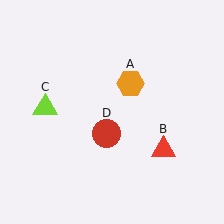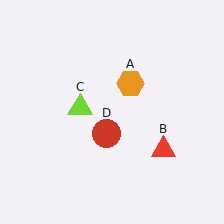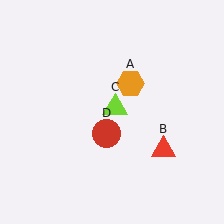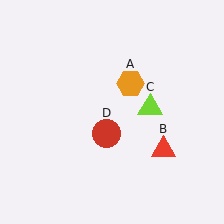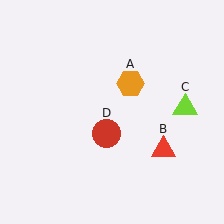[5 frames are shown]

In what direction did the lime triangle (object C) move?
The lime triangle (object C) moved right.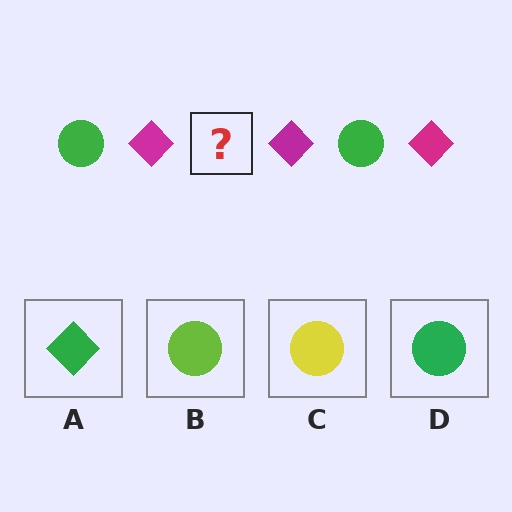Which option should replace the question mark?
Option D.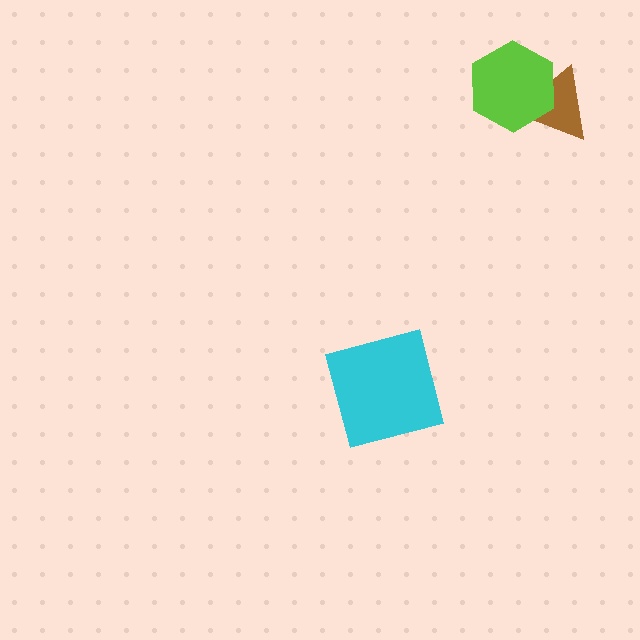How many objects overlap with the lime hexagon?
1 object overlaps with the lime hexagon.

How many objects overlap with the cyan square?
0 objects overlap with the cyan square.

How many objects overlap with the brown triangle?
1 object overlaps with the brown triangle.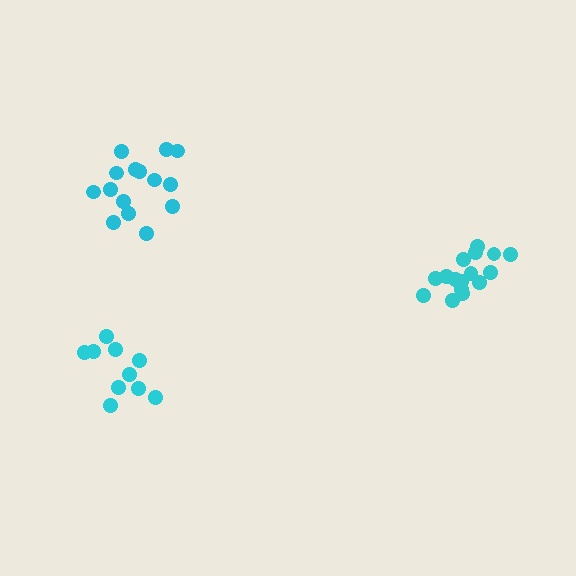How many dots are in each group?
Group 1: 15 dots, Group 2: 10 dots, Group 3: 16 dots (41 total).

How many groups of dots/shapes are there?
There are 3 groups.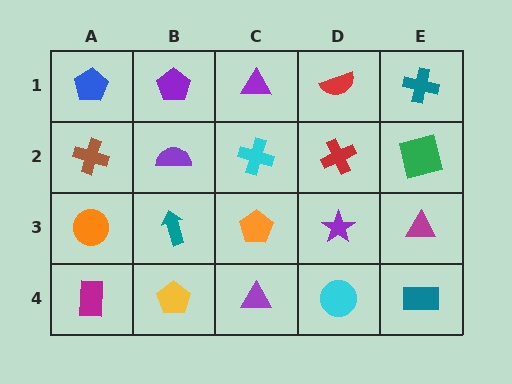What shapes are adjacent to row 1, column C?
A cyan cross (row 2, column C), a purple pentagon (row 1, column B), a red semicircle (row 1, column D).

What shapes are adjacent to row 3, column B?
A purple semicircle (row 2, column B), a yellow pentagon (row 4, column B), an orange circle (row 3, column A), an orange pentagon (row 3, column C).